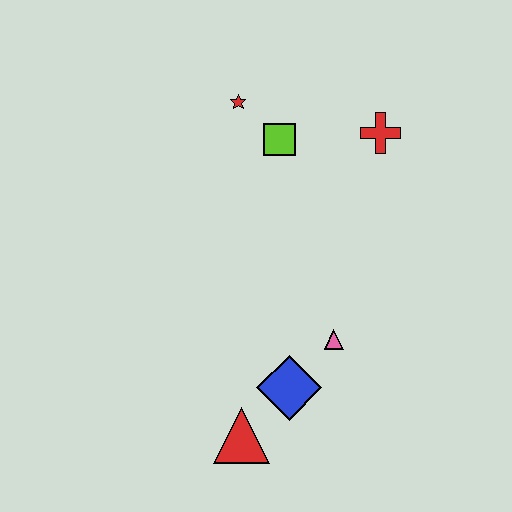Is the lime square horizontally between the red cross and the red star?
Yes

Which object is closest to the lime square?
The red star is closest to the lime square.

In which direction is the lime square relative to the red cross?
The lime square is to the left of the red cross.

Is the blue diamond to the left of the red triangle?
No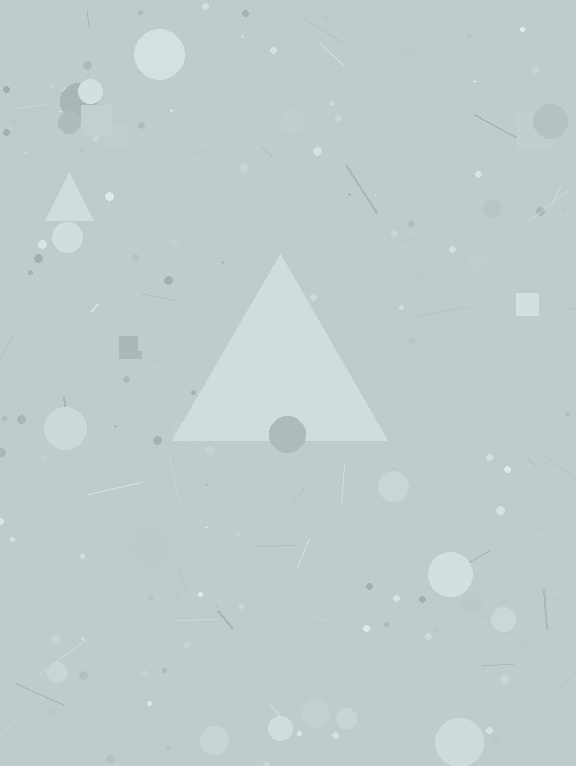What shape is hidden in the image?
A triangle is hidden in the image.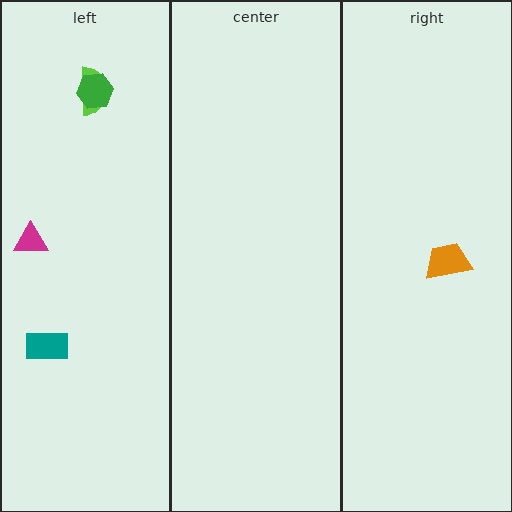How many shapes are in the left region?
4.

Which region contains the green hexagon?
The left region.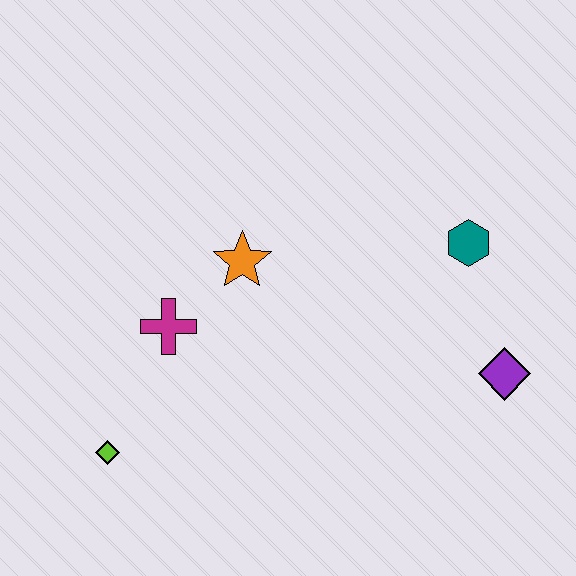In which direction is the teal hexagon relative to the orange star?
The teal hexagon is to the right of the orange star.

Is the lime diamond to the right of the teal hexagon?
No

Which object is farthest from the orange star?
The purple diamond is farthest from the orange star.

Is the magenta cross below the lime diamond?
No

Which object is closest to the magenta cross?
The orange star is closest to the magenta cross.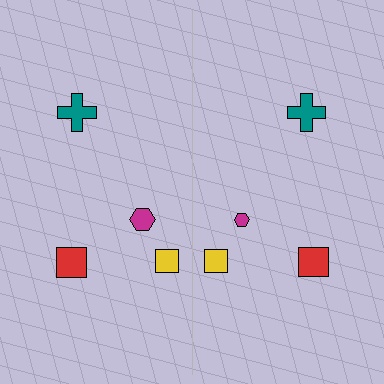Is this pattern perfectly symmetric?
No, the pattern is not perfectly symmetric. The magenta hexagon on the right side has a different size than its mirror counterpart.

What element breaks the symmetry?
The magenta hexagon on the right side has a different size than its mirror counterpart.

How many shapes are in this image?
There are 8 shapes in this image.